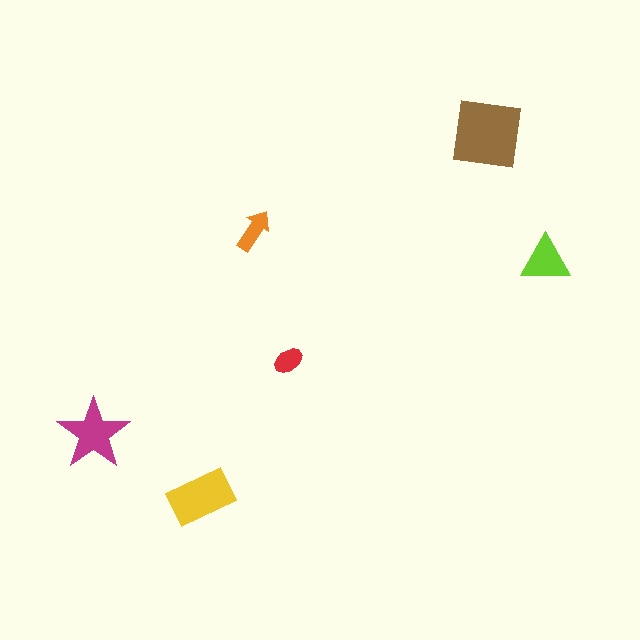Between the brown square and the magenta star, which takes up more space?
The brown square.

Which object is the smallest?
The red ellipse.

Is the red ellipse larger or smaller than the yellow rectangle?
Smaller.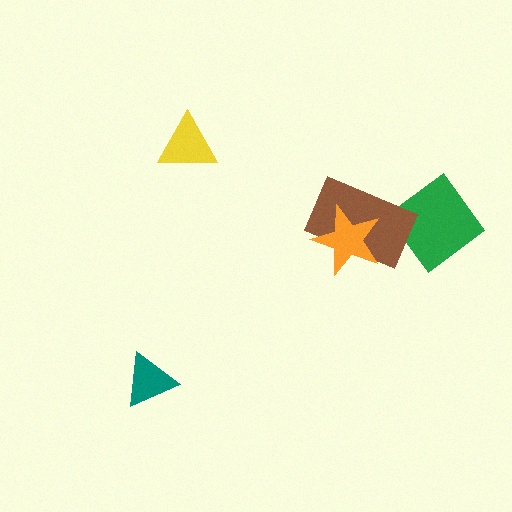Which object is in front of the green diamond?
The brown rectangle is in front of the green diamond.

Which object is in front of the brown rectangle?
The orange star is in front of the brown rectangle.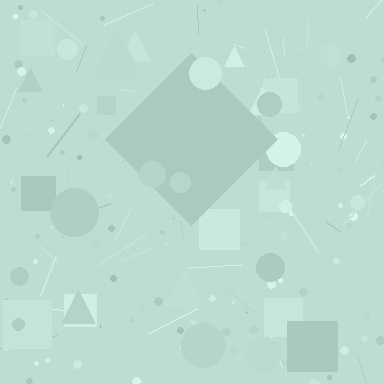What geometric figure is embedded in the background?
A diamond is embedded in the background.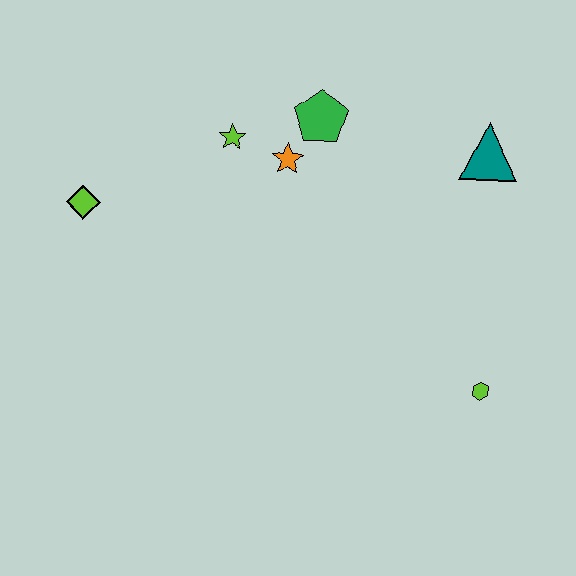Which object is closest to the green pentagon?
The orange star is closest to the green pentagon.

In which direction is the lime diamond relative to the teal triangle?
The lime diamond is to the left of the teal triangle.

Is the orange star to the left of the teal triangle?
Yes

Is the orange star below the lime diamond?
No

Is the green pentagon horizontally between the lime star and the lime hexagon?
Yes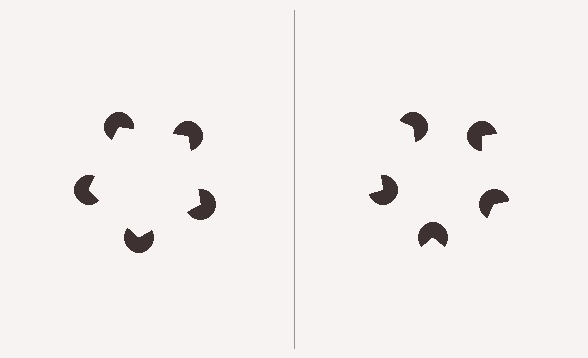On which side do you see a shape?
An illusory pentagon appears on the left side. On the right side the wedge cuts are rotated, so no coherent shape forms.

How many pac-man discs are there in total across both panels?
10 — 5 on each side.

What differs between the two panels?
The pac-man discs are positioned identically on both sides; only the wedge orientations differ. On the left they align to a pentagon; on the right they are misaligned.